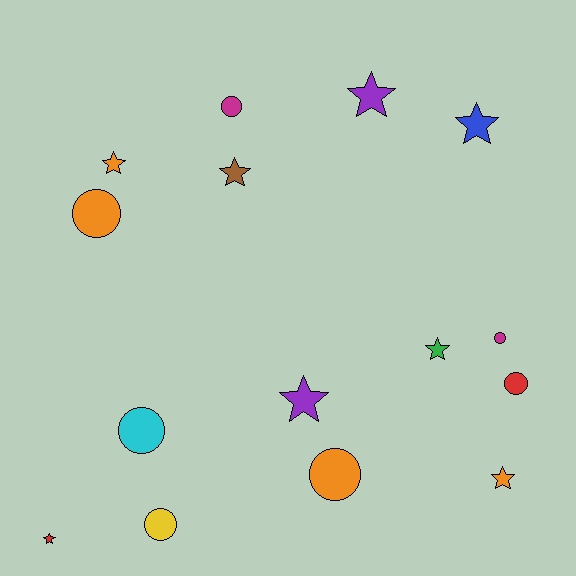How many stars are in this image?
There are 8 stars.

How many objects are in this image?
There are 15 objects.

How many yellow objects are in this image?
There is 1 yellow object.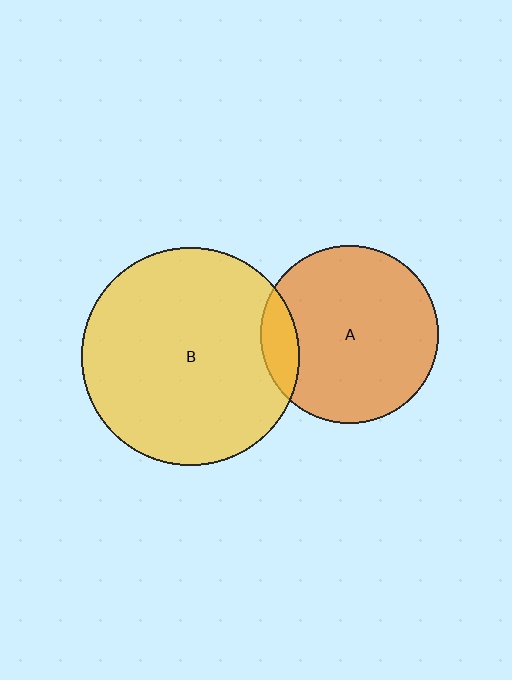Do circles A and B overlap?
Yes.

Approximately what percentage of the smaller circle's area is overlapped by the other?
Approximately 10%.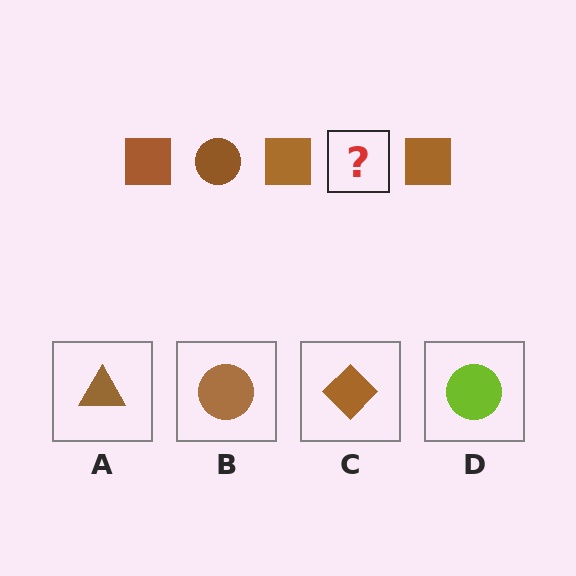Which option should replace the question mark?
Option B.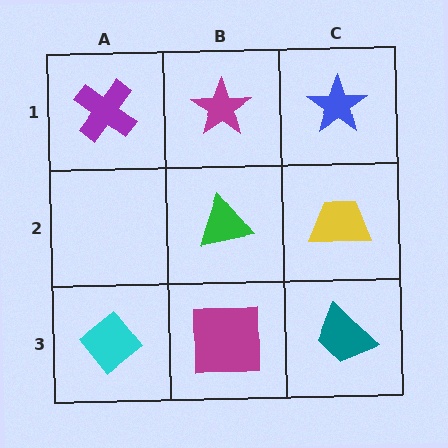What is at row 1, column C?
A blue star.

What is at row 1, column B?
A magenta star.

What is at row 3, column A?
A cyan diamond.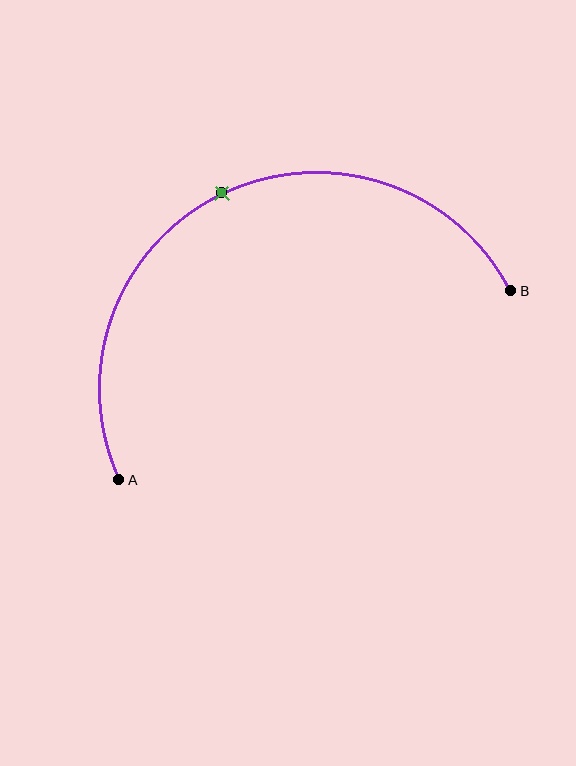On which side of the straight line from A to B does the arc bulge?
The arc bulges above the straight line connecting A and B.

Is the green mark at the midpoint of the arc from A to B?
Yes. The green mark lies on the arc at equal arc-length from both A and B — it is the arc midpoint.